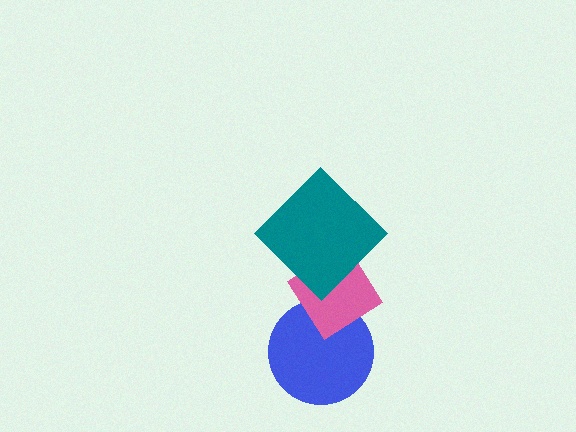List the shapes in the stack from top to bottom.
From top to bottom: the teal diamond, the pink diamond, the blue circle.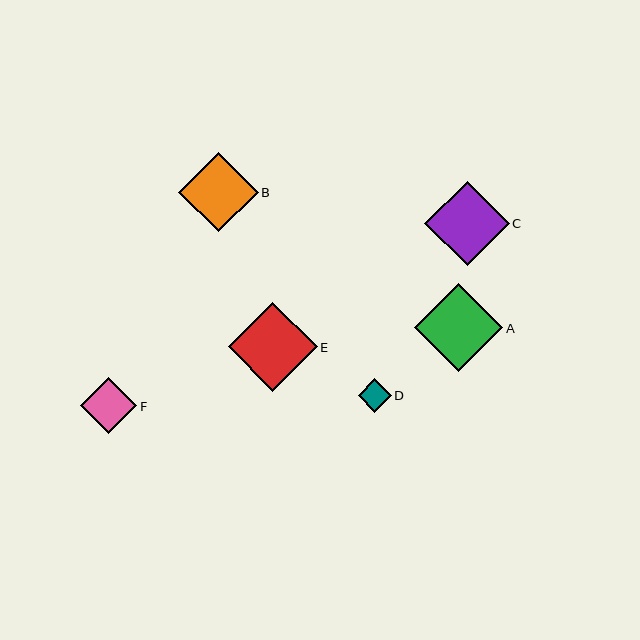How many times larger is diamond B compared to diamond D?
Diamond B is approximately 2.4 times the size of diamond D.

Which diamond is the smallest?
Diamond D is the smallest with a size of approximately 33 pixels.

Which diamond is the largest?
Diamond E is the largest with a size of approximately 89 pixels.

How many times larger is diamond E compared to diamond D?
Diamond E is approximately 2.7 times the size of diamond D.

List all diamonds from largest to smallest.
From largest to smallest: E, A, C, B, F, D.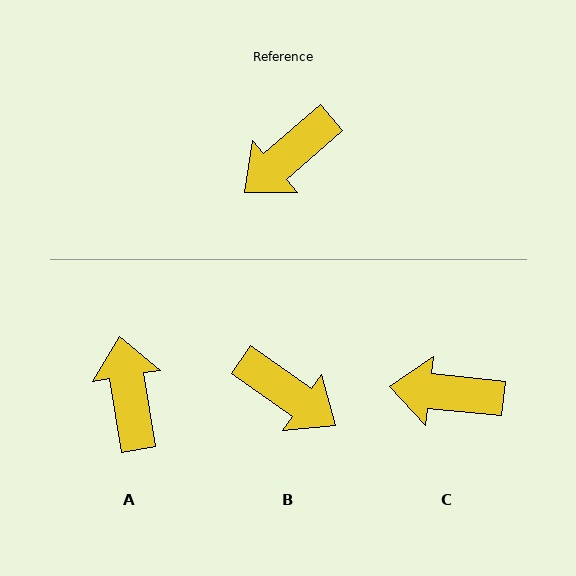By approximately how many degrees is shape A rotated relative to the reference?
Approximately 122 degrees clockwise.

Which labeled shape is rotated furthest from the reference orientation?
A, about 122 degrees away.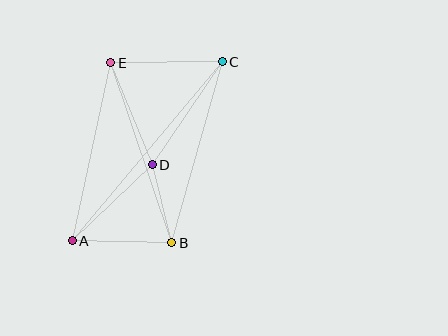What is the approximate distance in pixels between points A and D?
The distance between A and D is approximately 110 pixels.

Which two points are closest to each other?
Points B and D are closest to each other.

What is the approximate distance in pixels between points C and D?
The distance between C and D is approximately 124 pixels.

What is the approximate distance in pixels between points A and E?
The distance between A and E is approximately 182 pixels.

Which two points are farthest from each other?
Points A and C are farthest from each other.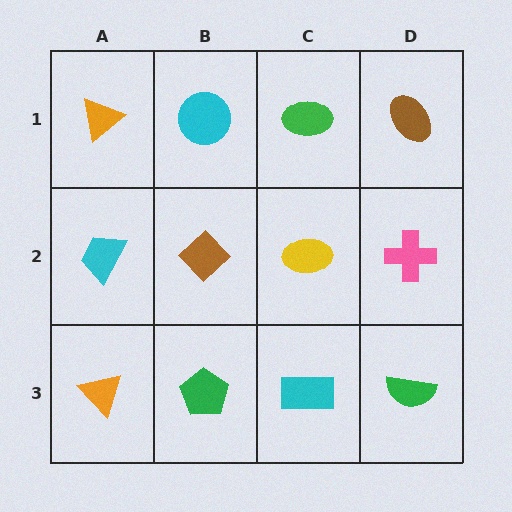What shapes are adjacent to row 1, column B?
A brown diamond (row 2, column B), an orange triangle (row 1, column A), a green ellipse (row 1, column C).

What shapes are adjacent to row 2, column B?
A cyan circle (row 1, column B), a green pentagon (row 3, column B), a cyan trapezoid (row 2, column A), a yellow ellipse (row 2, column C).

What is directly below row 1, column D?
A pink cross.